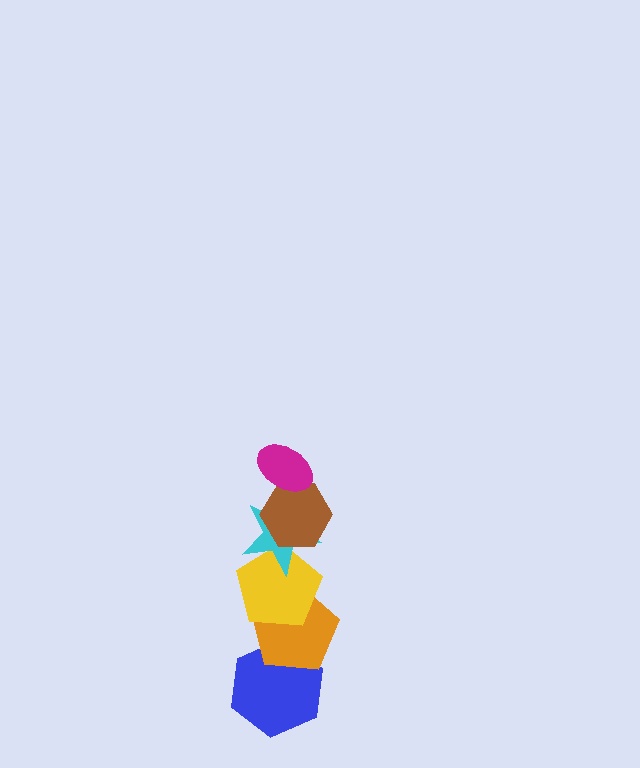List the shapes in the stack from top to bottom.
From top to bottom: the magenta ellipse, the brown hexagon, the cyan star, the yellow pentagon, the orange pentagon, the blue hexagon.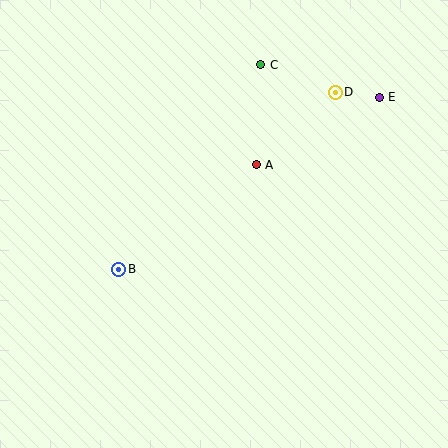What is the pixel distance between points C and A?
The distance between C and A is 100 pixels.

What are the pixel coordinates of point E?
Point E is at (379, 97).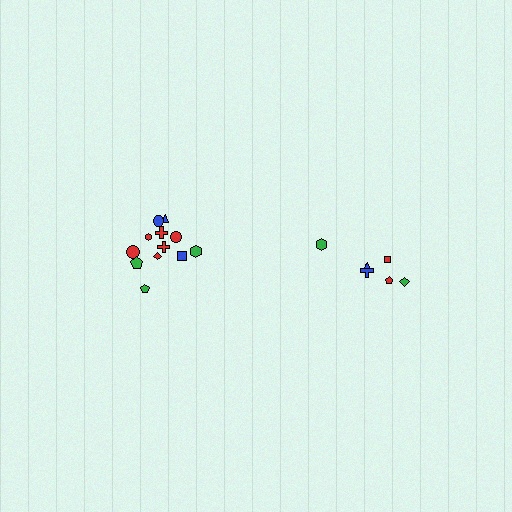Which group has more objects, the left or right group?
The left group.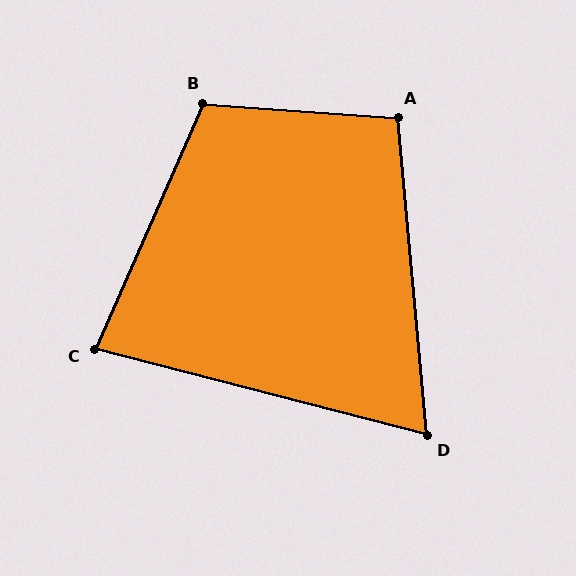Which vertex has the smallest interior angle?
D, at approximately 70 degrees.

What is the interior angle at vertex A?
Approximately 99 degrees (obtuse).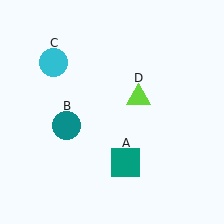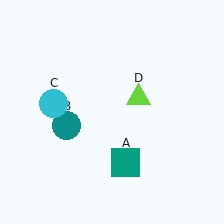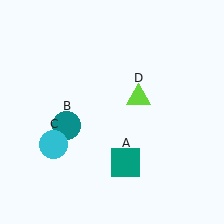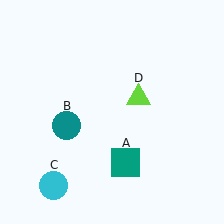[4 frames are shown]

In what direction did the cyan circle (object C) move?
The cyan circle (object C) moved down.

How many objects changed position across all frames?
1 object changed position: cyan circle (object C).